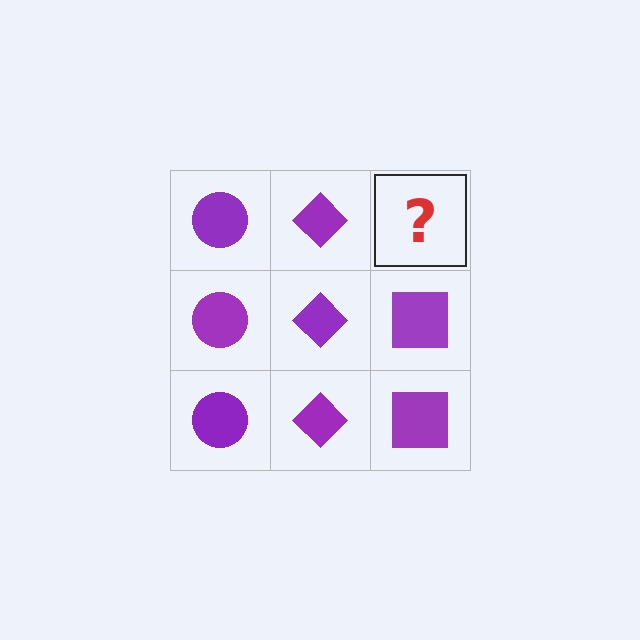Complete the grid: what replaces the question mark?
The question mark should be replaced with a purple square.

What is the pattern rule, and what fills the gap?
The rule is that each column has a consistent shape. The gap should be filled with a purple square.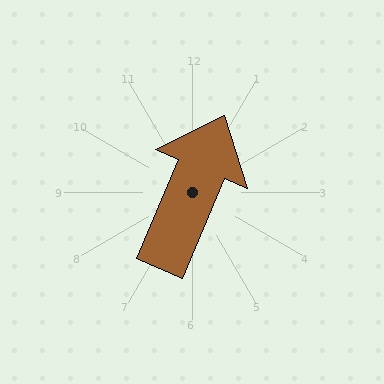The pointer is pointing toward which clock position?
Roughly 1 o'clock.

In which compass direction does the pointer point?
Northeast.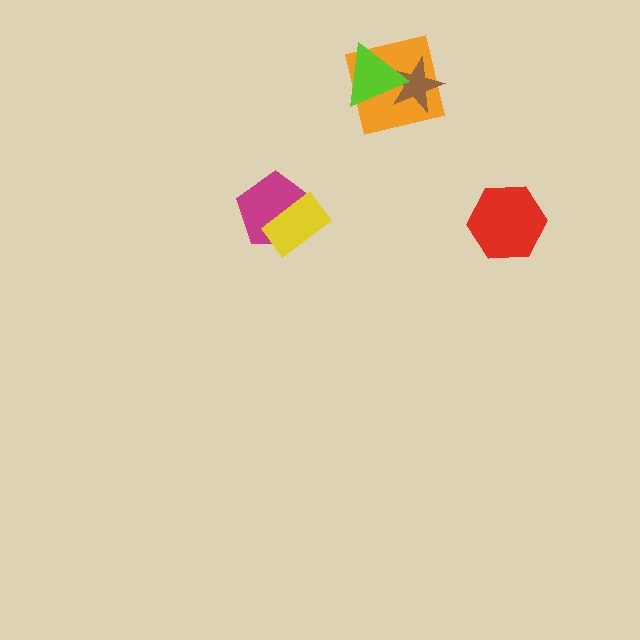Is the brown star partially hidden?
Yes, it is partially covered by another shape.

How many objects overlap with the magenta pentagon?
1 object overlaps with the magenta pentagon.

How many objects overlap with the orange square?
2 objects overlap with the orange square.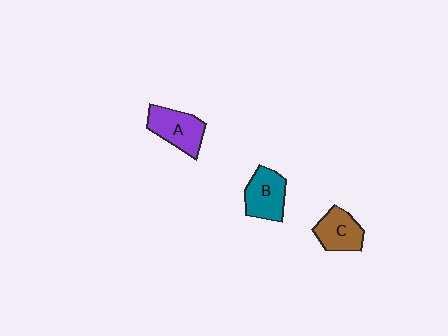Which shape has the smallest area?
Shape C (brown).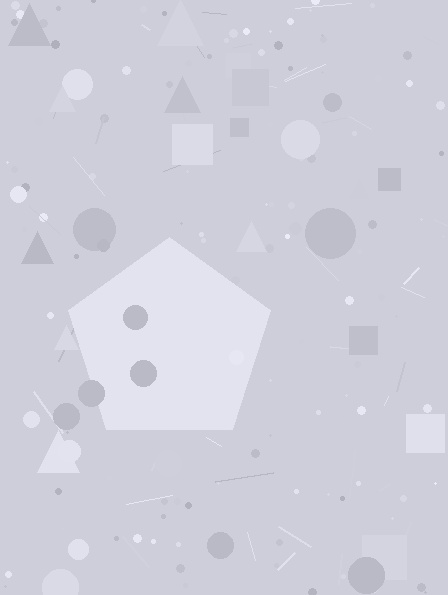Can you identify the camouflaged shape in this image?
The camouflaged shape is a pentagon.